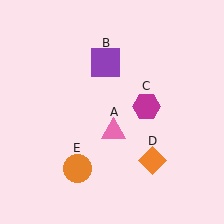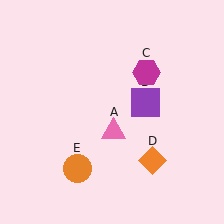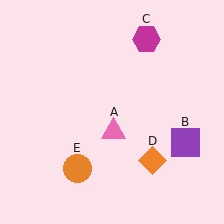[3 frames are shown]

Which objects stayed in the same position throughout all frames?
Pink triangle (object A) and orange diamond (object D) and orange circle (object E) remained stationary.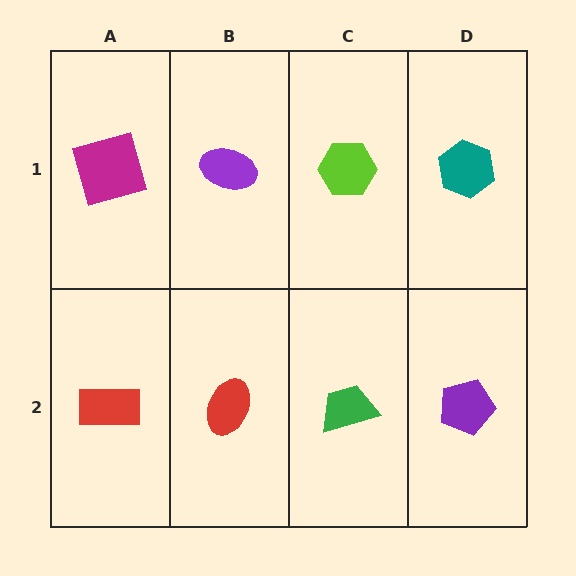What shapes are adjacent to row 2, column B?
A purple ellipse (row 1, column B), a red rectangle (row 2, column A), a green trapezoid (row 2, column C).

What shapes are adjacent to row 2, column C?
A lime hexagon (row 1, column C), a red ellipse (row 2, column B), a purple pentagon (row 2, column D).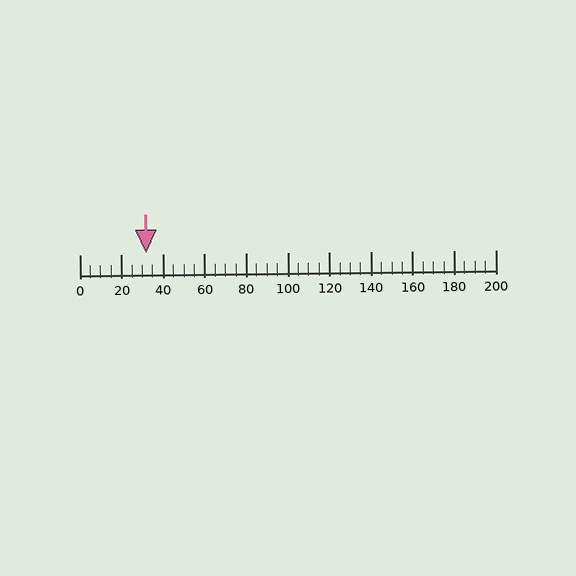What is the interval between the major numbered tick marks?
The major tick marks are spaced 20 units apart.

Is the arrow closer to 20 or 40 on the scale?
The arrow is closer to 40.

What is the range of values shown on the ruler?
The ruler shows values from 0 to 200.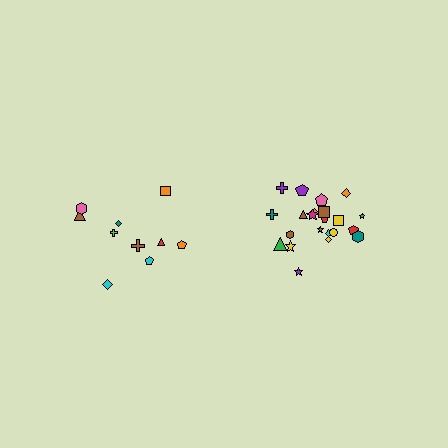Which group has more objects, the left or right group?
The right group.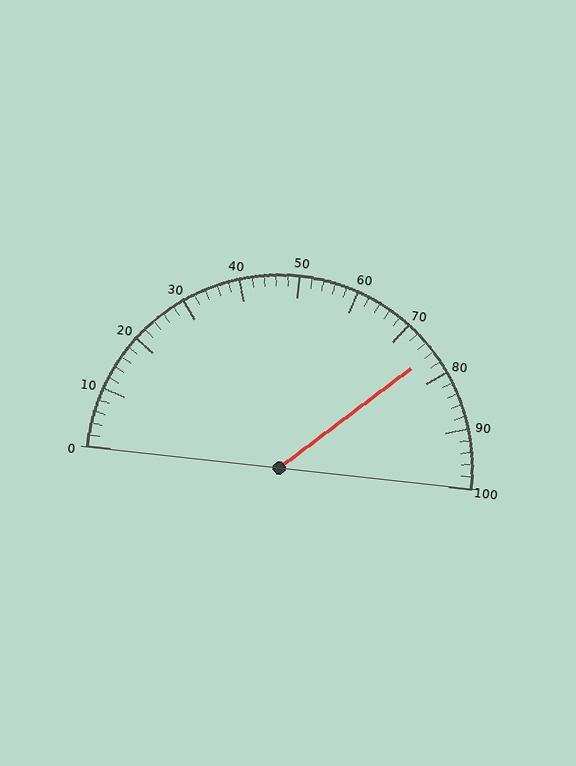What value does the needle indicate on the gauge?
The needle indicates approximately 76.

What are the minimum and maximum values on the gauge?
The gauge ranges from 0 to 100.